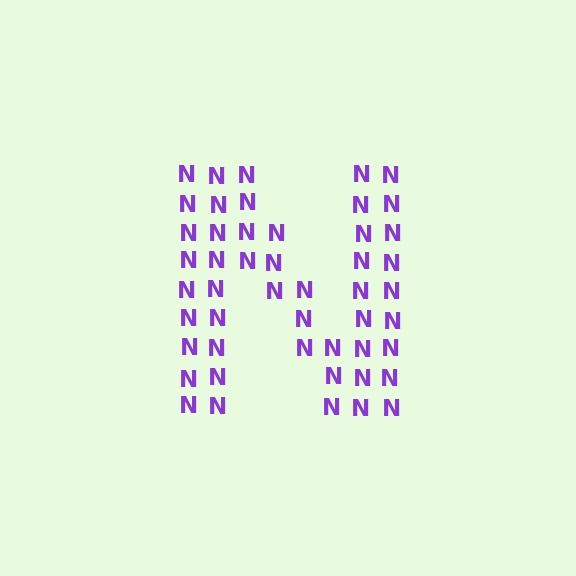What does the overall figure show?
The overall figure shows the letter N.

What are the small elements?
The small elements are letter N's.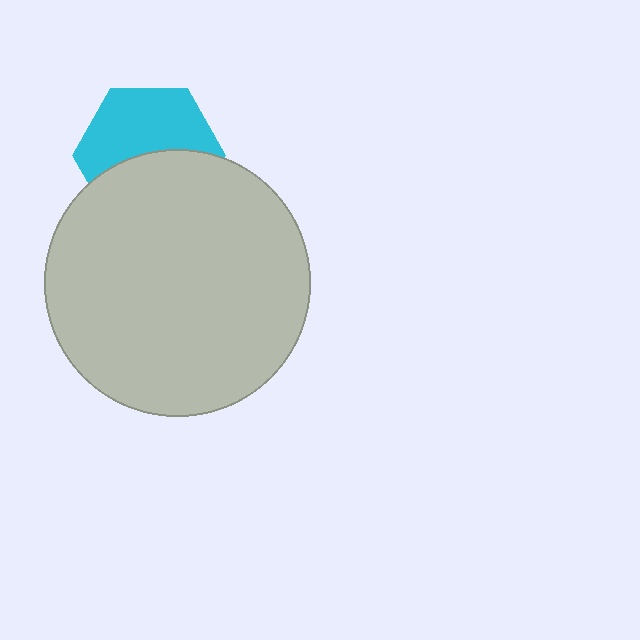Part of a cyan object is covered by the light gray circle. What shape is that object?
It is a hexagon.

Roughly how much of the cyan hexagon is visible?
About half of it is visible (roughly 53%).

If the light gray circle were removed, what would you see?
You would see the complete cyan hexagon.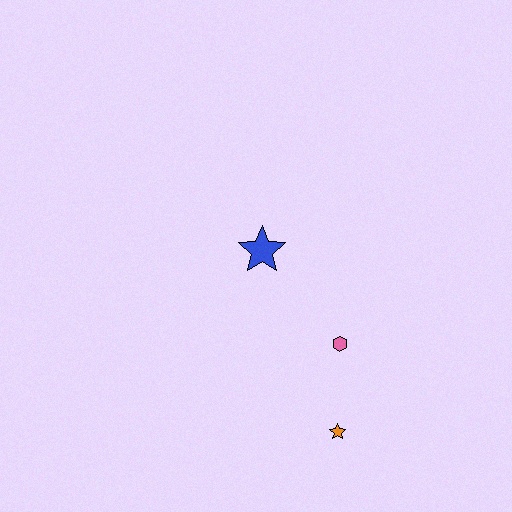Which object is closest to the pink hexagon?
The orange star is closest to the pink hexagon.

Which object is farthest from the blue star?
The orange star is farthest from the blue star.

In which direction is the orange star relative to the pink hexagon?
The orange star is below the pink hexagon.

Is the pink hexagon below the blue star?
Yes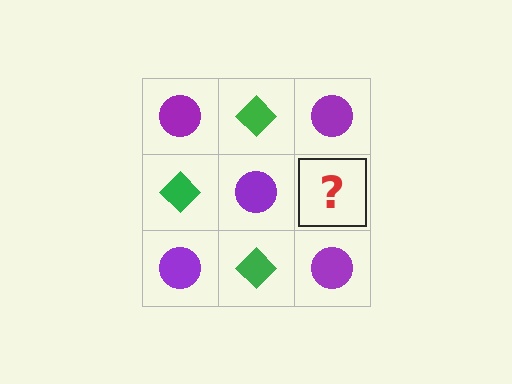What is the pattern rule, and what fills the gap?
The rule is that it alternates purple circle and green diamond in a checkerboard pattern. The gap should be filled with a green diamond.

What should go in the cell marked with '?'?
The missing cell should contain a green diamond.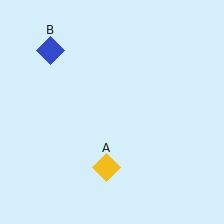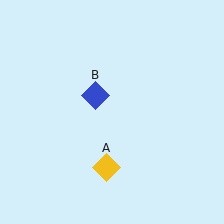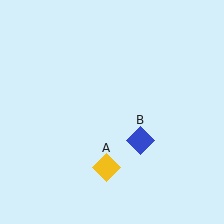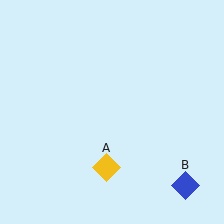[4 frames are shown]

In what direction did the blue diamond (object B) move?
The blue diamond (object B) moved down and to the right.